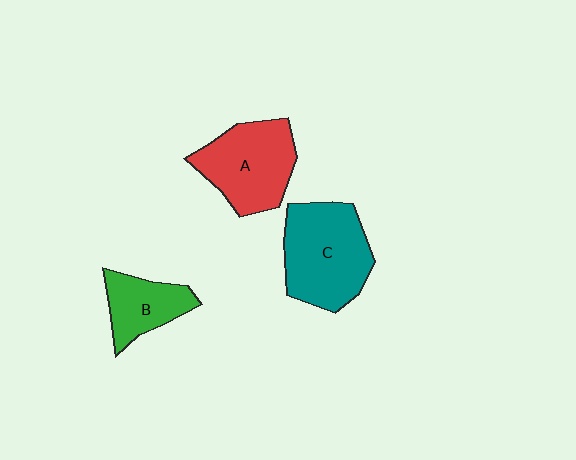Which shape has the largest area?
Shape C (teal).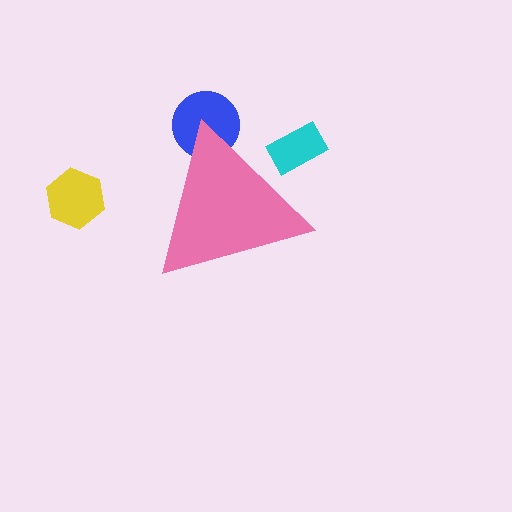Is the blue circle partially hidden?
Yes, the blue circle is partially hidden behind the pink triangle.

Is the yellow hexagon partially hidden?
No, the yellow hexagon is fully visible.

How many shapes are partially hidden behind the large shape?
2 shapes are partially hidden.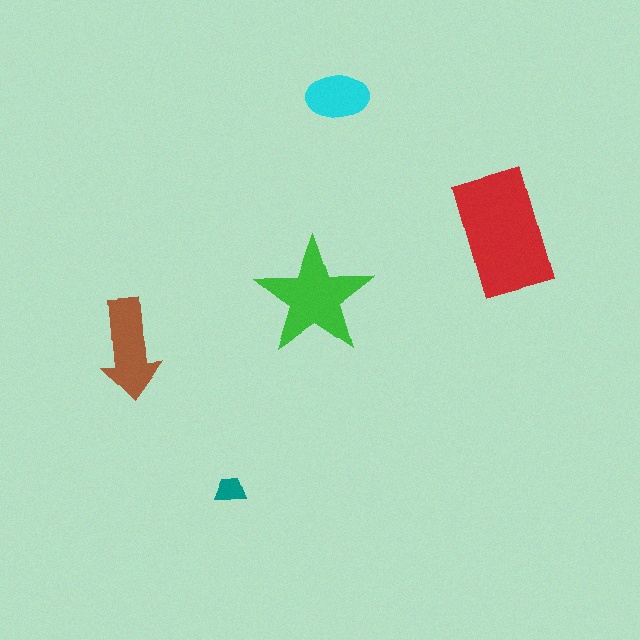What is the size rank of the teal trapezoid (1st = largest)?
5th.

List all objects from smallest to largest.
The teal trapezoid, the cyan ellipse, the brown arrow, the green star, the red rectangle.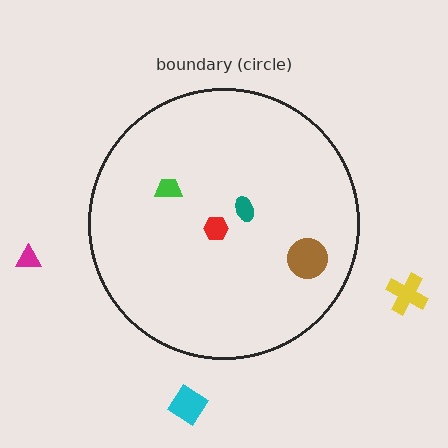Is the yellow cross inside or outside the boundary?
Outside.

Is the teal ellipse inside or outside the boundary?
Inside.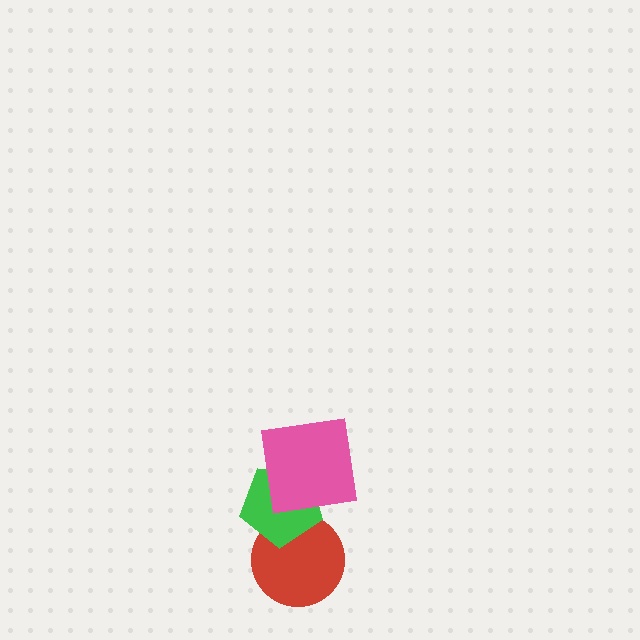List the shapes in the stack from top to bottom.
From top to bottom: the pink square, the green pentagon, the red circle.